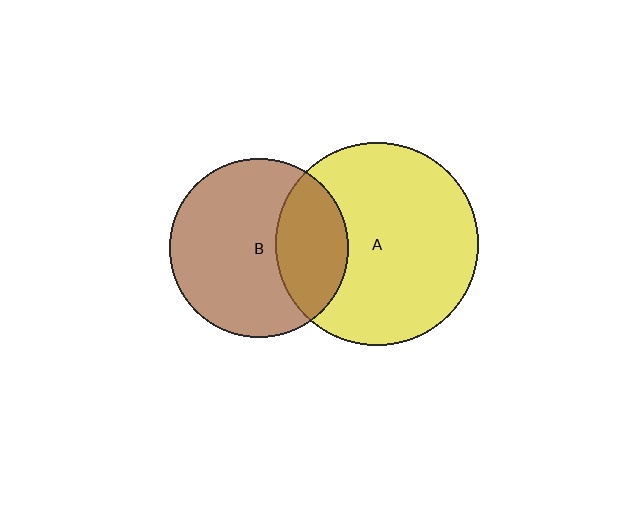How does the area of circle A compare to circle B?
Approximately 1.3 times.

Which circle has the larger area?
Circle A (yellow).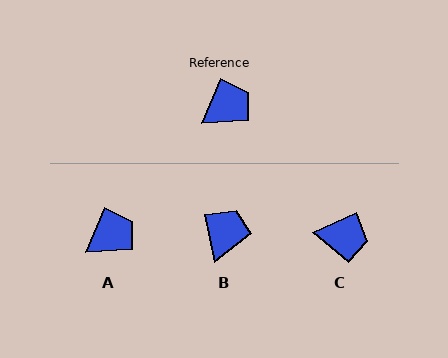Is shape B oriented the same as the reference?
No, it is off by about 34 degrees.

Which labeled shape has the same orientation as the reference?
A.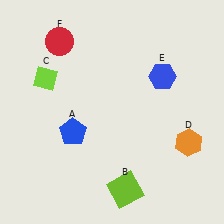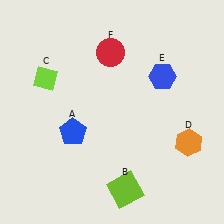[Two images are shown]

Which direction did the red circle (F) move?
The red circle (F) moved right.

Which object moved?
The red circle (F) moved right.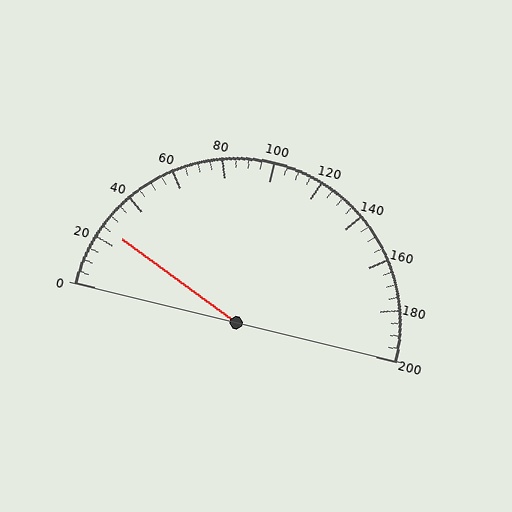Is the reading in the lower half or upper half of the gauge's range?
The reading is in the lower half of the range (0 to 200).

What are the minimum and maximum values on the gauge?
The gauge ranges from 0 to 200.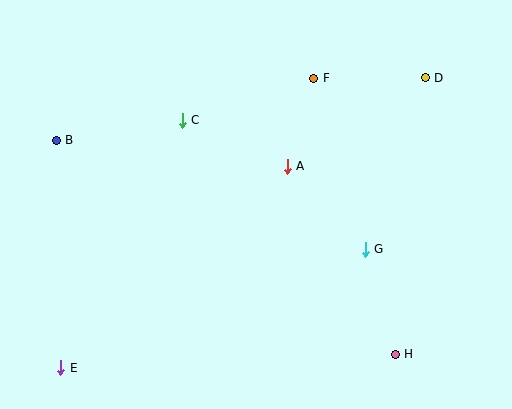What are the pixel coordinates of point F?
Point F is at (314, 78).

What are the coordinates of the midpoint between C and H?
The midpoint between C and H is at (289, 237).